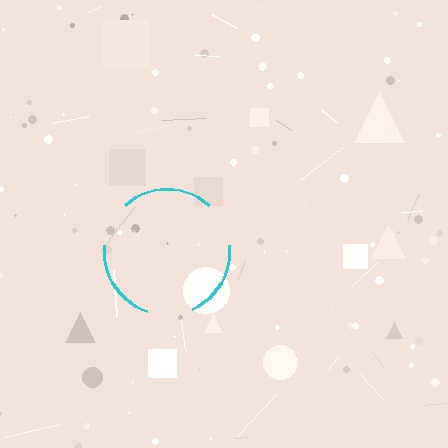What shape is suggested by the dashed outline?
The dashed outline suggests a circle.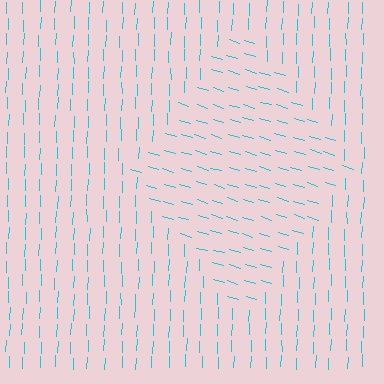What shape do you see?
I see a diamond.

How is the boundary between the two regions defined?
The boundary is defined purely by a change in line orientation (approximately 75 degrees difference). All lines are the same color and thickness.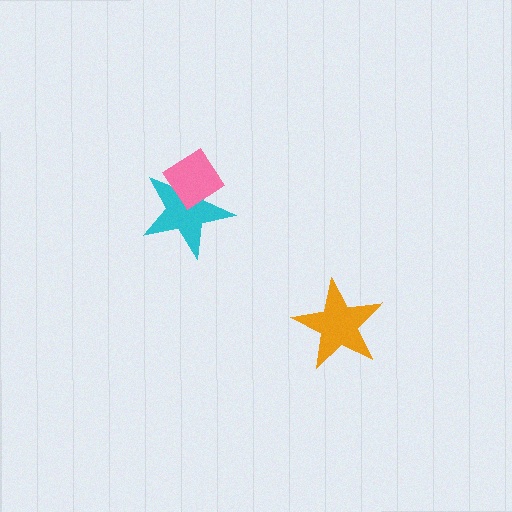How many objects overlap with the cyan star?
1 object overlaps with the cyan star.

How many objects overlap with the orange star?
0 objects overlap with the orange star.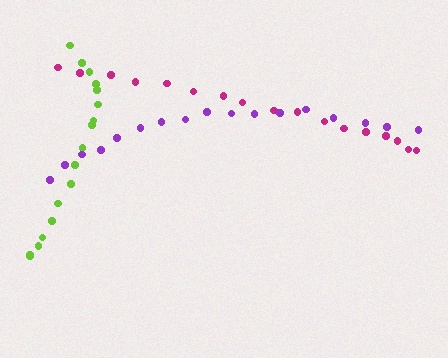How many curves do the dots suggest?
There are 3 distinct paths.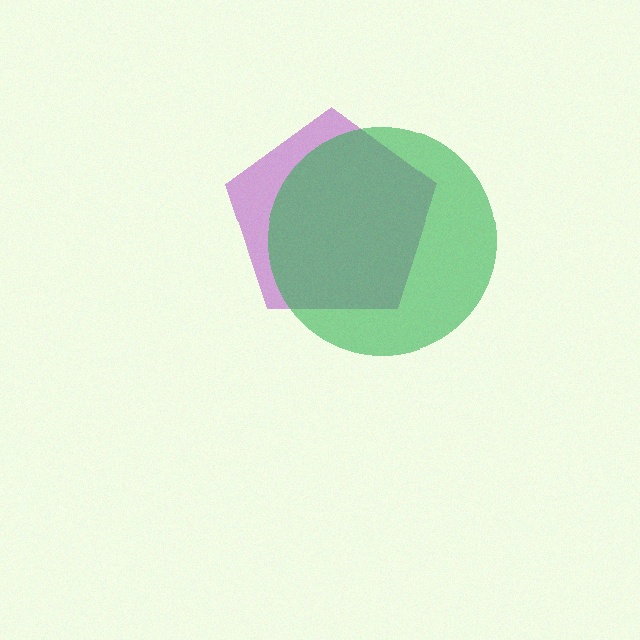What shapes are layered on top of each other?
The layered shapes are: a purple pentagon, a green circle.